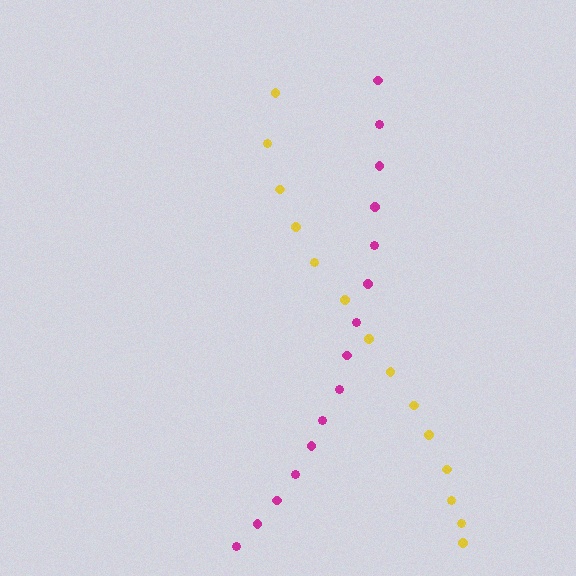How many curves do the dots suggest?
There are 2 distinct paths.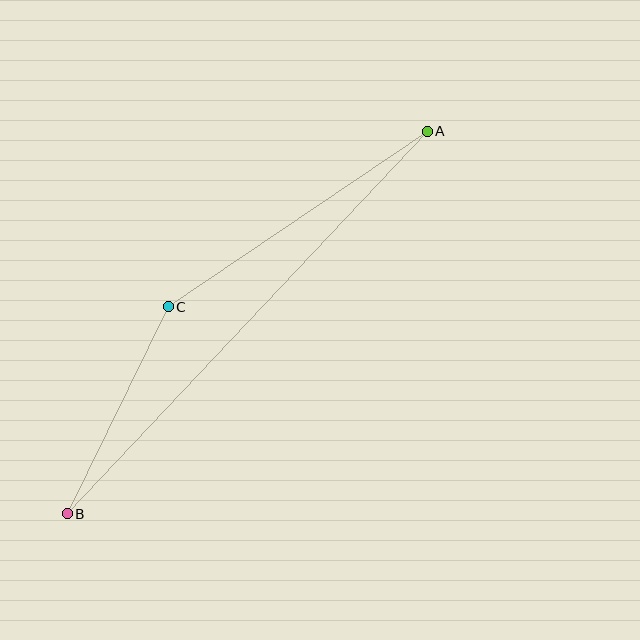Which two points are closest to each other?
Points B and C are closest to each other.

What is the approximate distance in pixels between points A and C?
The distance between A and C is approximately 313 pixels.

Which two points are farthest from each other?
Points A and B are farthest from each other.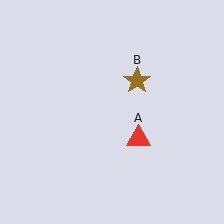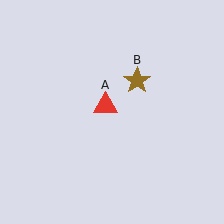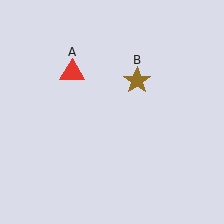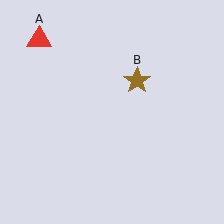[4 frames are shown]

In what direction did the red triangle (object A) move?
The red triangle (object A) moved up and to the left.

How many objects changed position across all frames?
1 object changed position: red triangle (object A).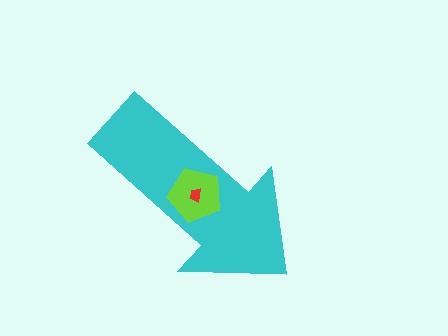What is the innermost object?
The red trapezoid.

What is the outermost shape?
The cyan arrow.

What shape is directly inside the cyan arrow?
The lime pentagon.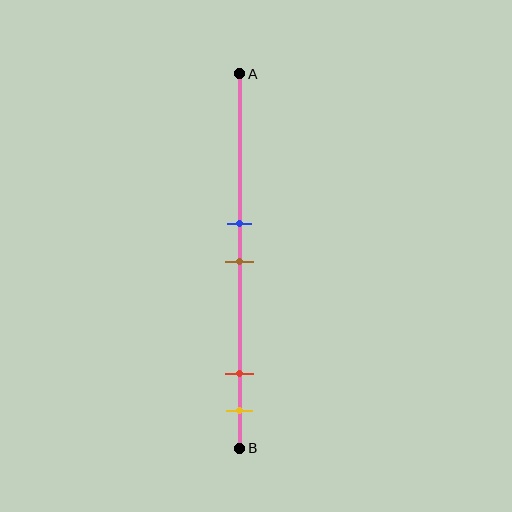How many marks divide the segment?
There are 4 marks dividing the segment.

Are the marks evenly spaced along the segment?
No, the marks are not evenly spaced.